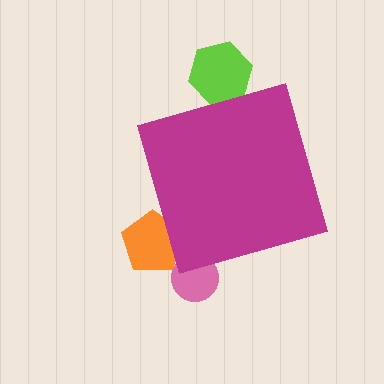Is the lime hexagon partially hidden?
Yes, the lime hexagon is partially hidden behind the magenta diamond.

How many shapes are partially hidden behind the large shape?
3 shapes are partially hidden.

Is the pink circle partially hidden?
Yes, the pink circle is partially hidden behind the magenta diamond.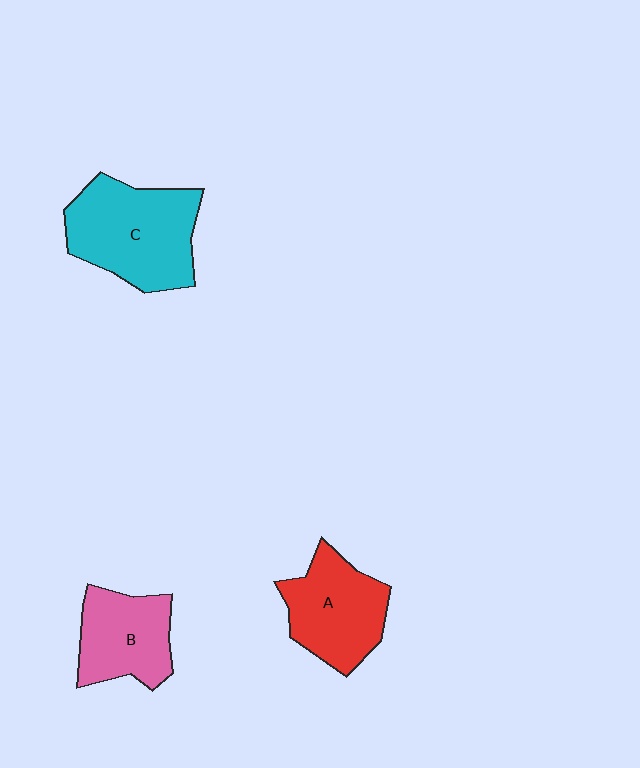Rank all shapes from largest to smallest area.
From largest to smallest: C (cyan), A (red), B (pink).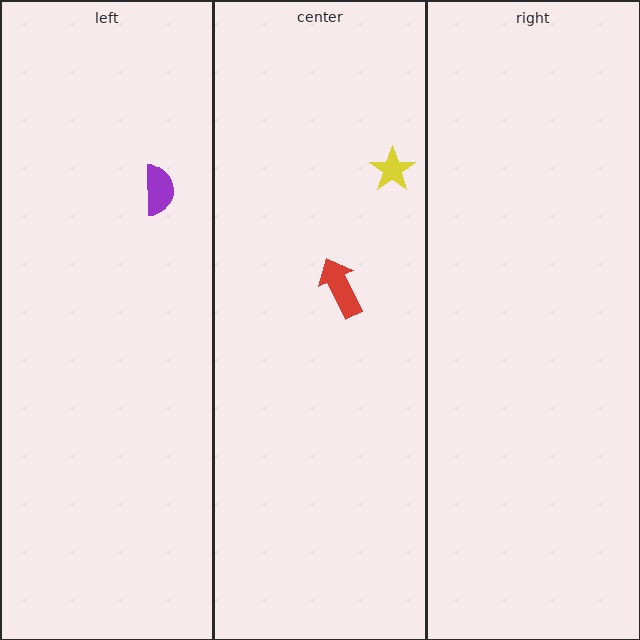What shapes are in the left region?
The purple semicircle.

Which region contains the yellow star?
The center region.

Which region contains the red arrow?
The center region.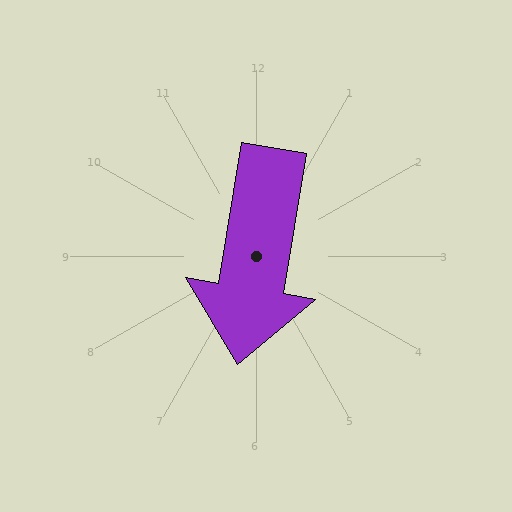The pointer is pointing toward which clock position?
Roughly 6 o'clock.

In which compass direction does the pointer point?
South.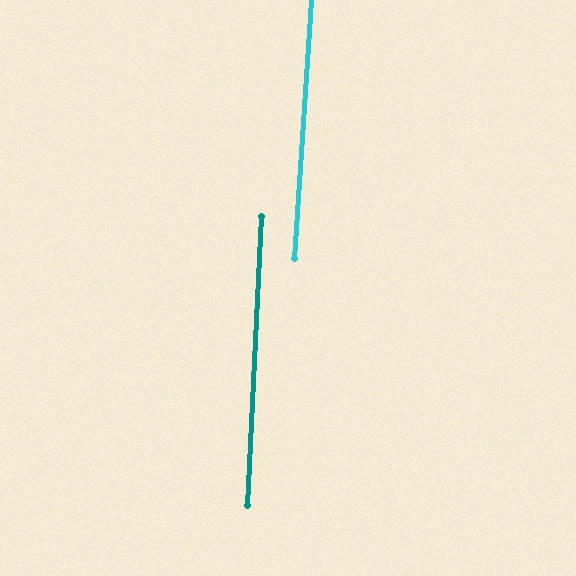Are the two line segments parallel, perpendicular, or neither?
Parallel — their directions differ by only 0.9°.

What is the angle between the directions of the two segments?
Approximately 1 degree.